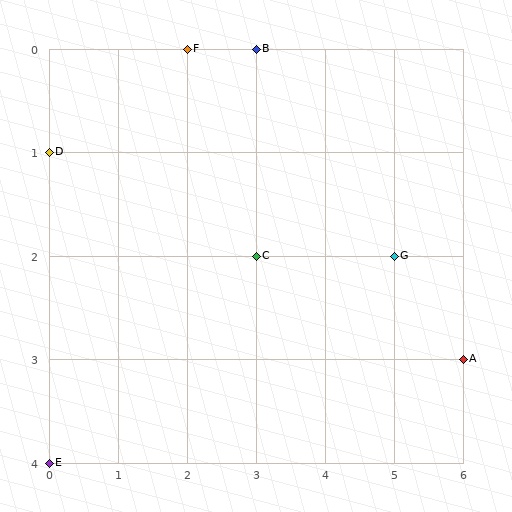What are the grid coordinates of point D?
Point D is at grid coordinates (0, 1).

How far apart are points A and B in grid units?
Points A and B are 3 columns and 3 rows apart (about 4.2 grid units diagonally).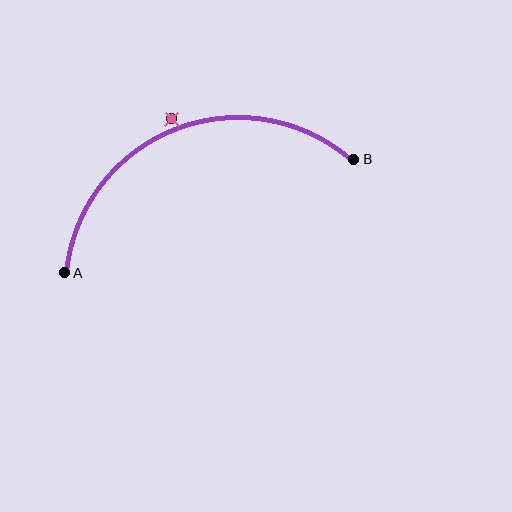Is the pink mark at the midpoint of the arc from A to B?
No — the pink mark does not lie on the arc at all. It sits slightly outside the curve.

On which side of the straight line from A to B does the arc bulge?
The arc bulges above the straight line connecting A and B.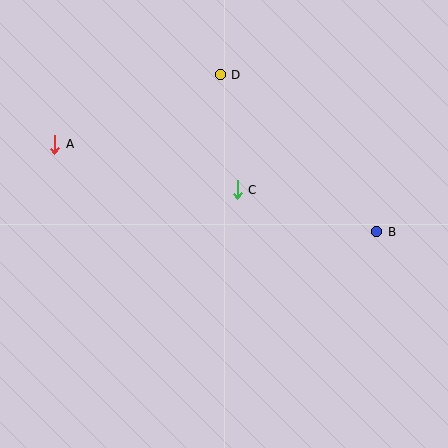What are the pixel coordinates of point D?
Point D is at (220, 75).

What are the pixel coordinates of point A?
Point A is at (55, 144).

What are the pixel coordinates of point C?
Point C is at (237, 190).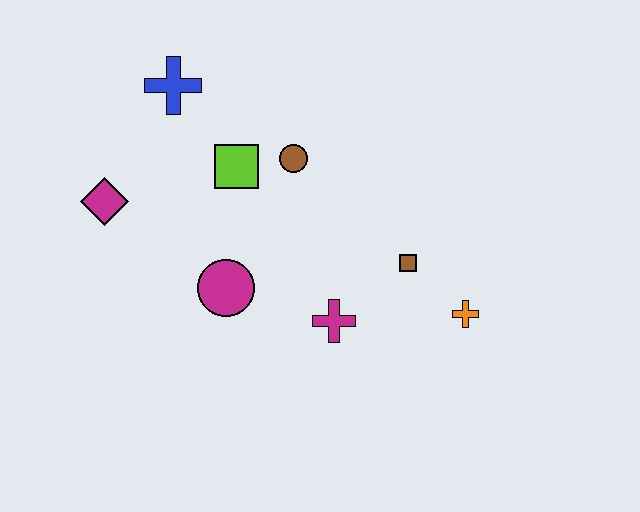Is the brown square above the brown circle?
No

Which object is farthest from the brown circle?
The orange cross is farthest from the brown circle.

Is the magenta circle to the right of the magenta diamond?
Yes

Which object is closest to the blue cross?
The lime square is closest to the blue cross.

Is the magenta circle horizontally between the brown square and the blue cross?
Yes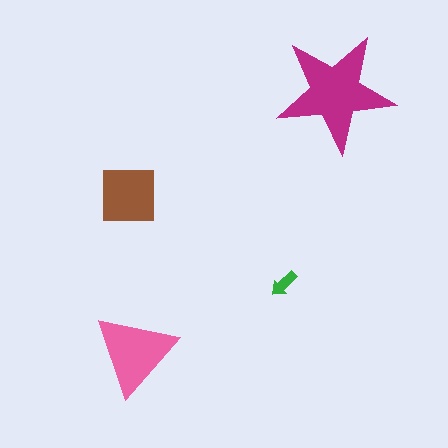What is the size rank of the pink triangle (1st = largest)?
2nd.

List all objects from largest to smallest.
The magenta star, the pink triangle, the brown square, the green arrow.